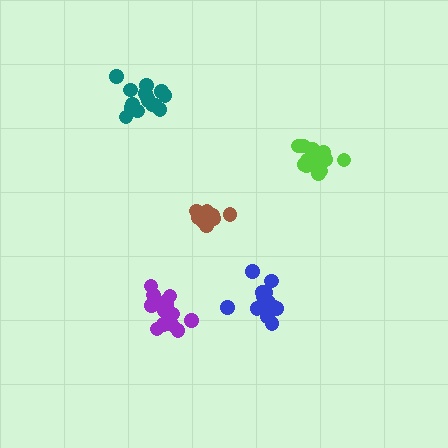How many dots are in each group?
Group 1: 14 dots, Group 2: 15 dots, Group 3: 15 dots, Group 4: 9 dots, Group 5: 15 dots (68 total).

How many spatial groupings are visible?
There are 5 spatial groupings.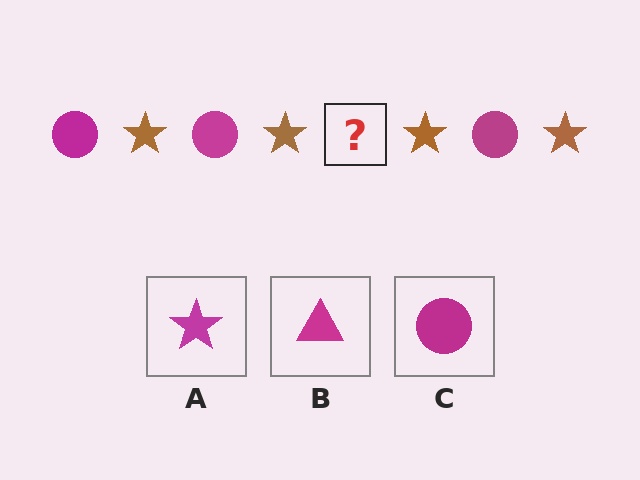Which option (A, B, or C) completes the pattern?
C.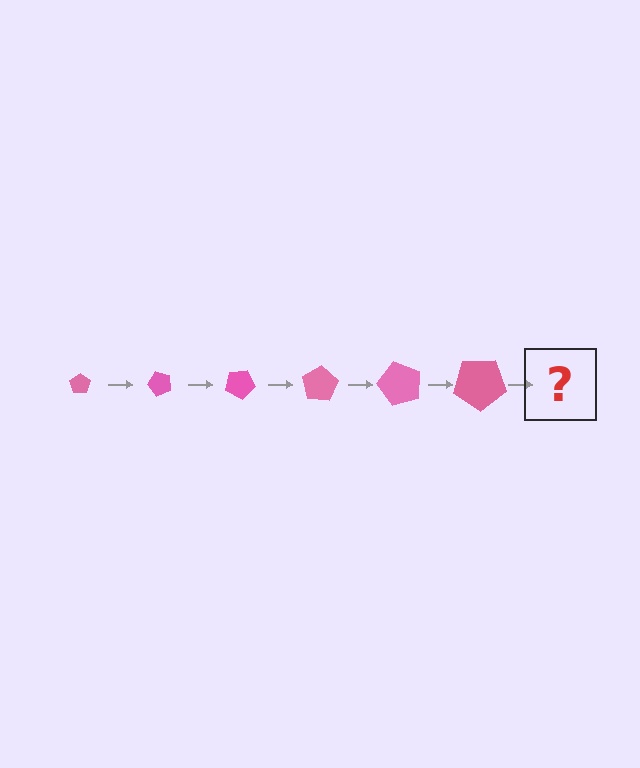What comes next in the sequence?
The next element should be a pentagon, larger than the previous one and rotated 300 degrees from the start.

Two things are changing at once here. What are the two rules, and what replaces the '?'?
The two rules are that the pentagon grows larger each step and it rotates 50 degrees each step. The '?' should be a pentagon, larger than the previous one and rotated 300 degrees from the start.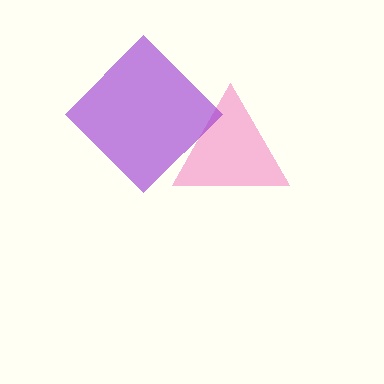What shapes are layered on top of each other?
The layered shapes are: a pink triangle, a purple diamond.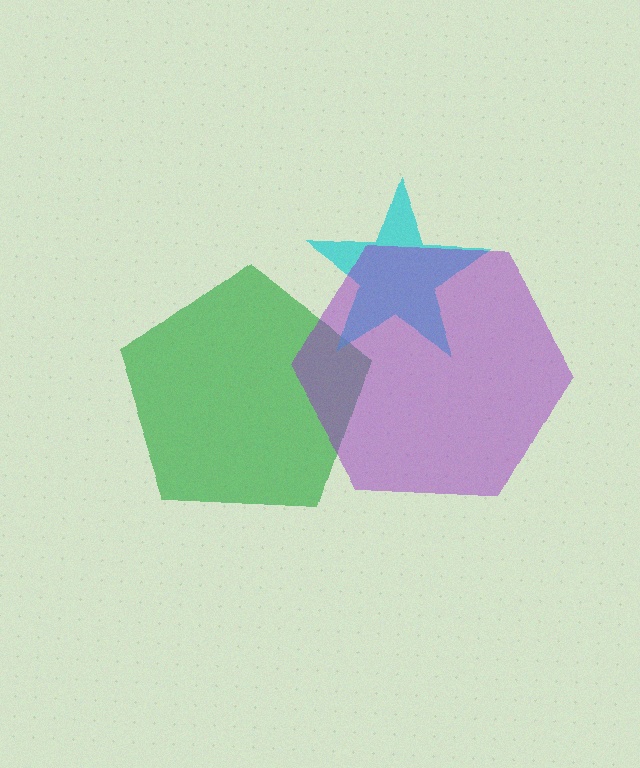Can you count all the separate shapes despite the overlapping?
Yes, there are 3 separate shapes.